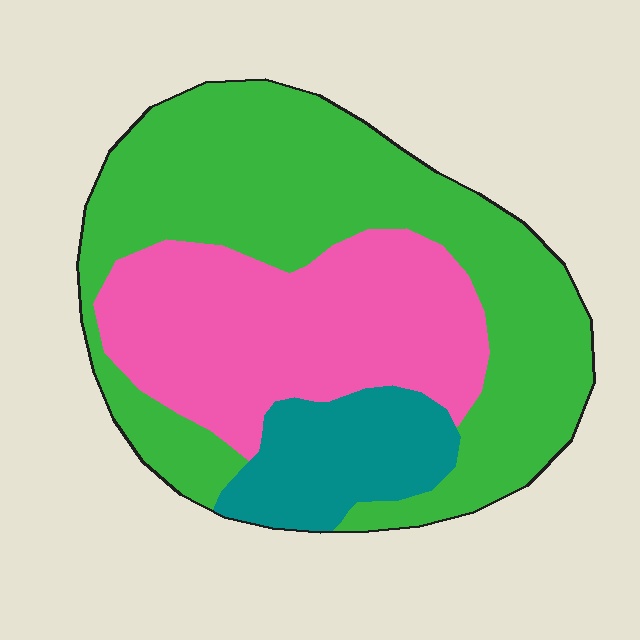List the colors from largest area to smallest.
From largest to smallest: green, pink, teal.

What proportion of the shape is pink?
Pink covers around 35% of the shape.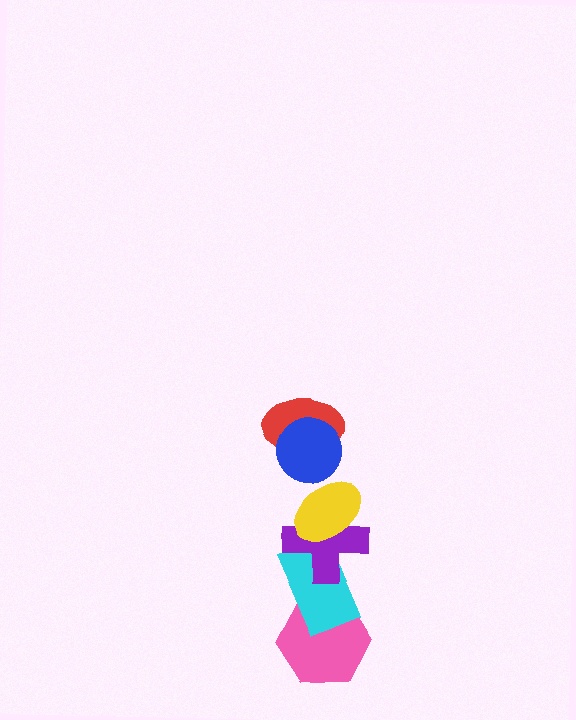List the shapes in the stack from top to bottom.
From top to bottom: the blue circle, the red ellipse, the yellow ellipse, the purple cross, the cyan rectangle, the pink hexagon.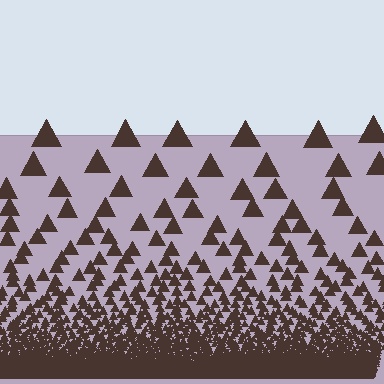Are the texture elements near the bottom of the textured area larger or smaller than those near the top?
Smaller. The gradient is inverted — elements near the bottom are smaller and denser.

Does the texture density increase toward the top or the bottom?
Density increases toward the bottom.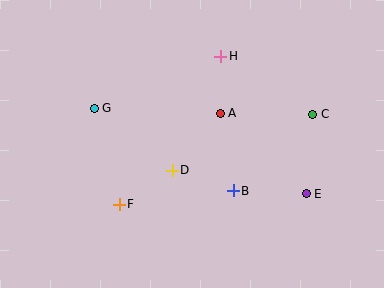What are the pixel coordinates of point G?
Point G is at (94, 108).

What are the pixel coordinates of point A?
Point A is at (220, 113).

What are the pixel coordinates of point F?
Point F is at (119, 204).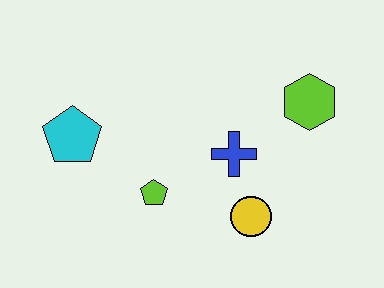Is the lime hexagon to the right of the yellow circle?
Yes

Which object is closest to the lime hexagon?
The blue cross is closest to the lime hexagon.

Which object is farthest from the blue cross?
The cyan pentagon is farthest from the blue cross.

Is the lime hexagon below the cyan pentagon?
No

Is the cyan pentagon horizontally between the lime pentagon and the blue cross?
No